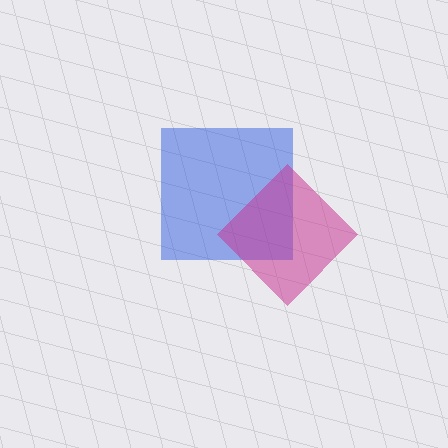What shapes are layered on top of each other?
The layered shapes are: a blue square, a magenta diamond.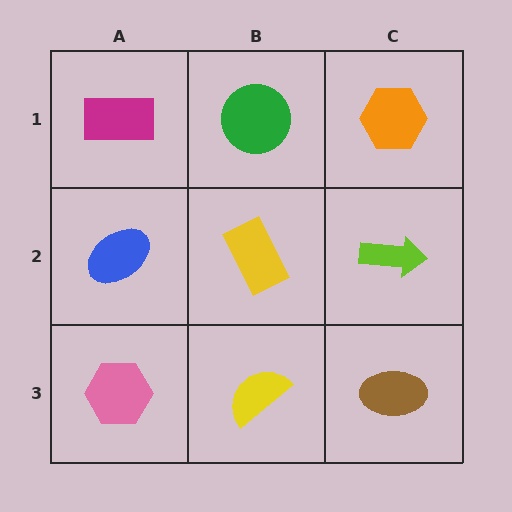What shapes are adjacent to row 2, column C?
An orange hexagon (row 1, column C), a brown ellipse (row 3, column C), a yellow rectangle (row 2, column B).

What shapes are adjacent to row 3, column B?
A yellow rectangle (row 2, column B), a pink hexagon (row 3, column A), a brown ellipse (row 3, column C).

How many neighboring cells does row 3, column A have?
2.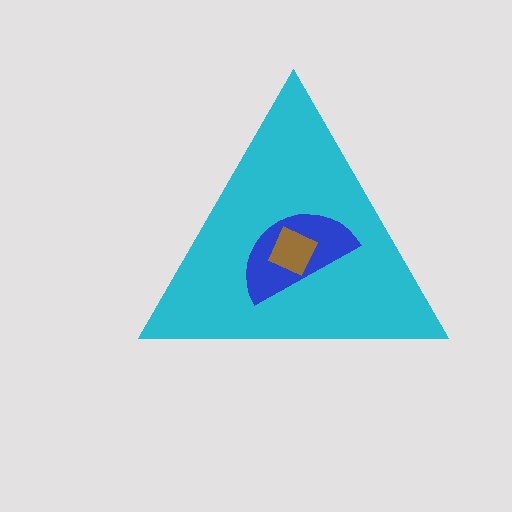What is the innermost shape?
The brown diamond.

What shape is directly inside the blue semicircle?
The brown diamond.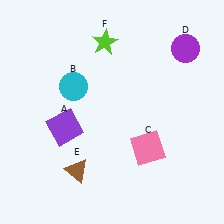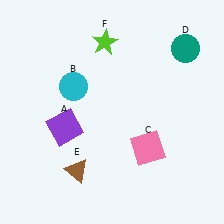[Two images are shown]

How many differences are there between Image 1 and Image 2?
There is 1 difference between the two images.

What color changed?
The circle (D) changed from purple in Image 1 to teal in Image 2.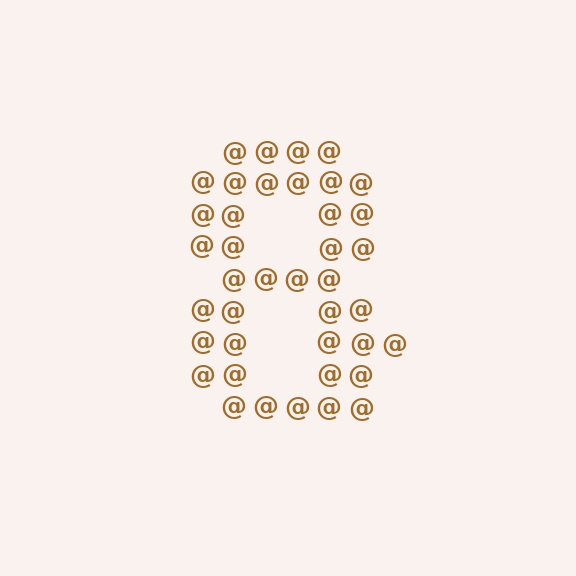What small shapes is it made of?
It is made of small at signs.